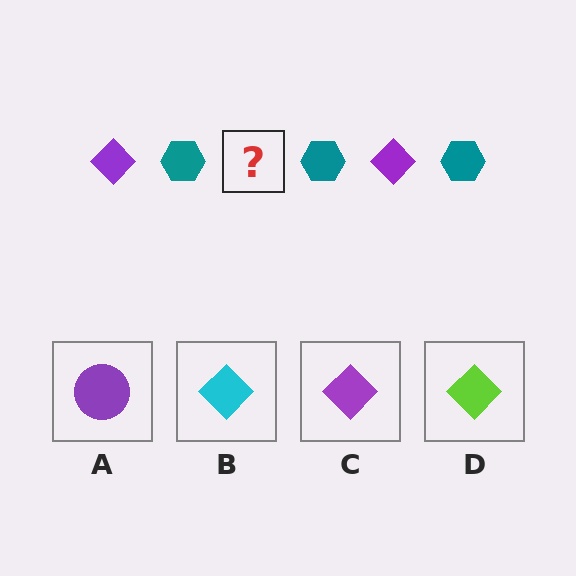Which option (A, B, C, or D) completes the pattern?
C.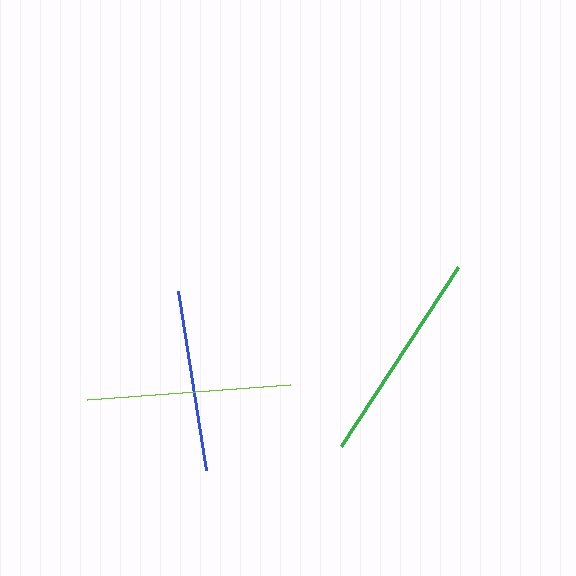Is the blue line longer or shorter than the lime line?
The lime line is longer than the blue line.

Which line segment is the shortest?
The blue line is the shortest at approximately 181 pixels.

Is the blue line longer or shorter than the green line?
The green line is longer than the blue line.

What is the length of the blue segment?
The blue segment is approximately 181 pixels long.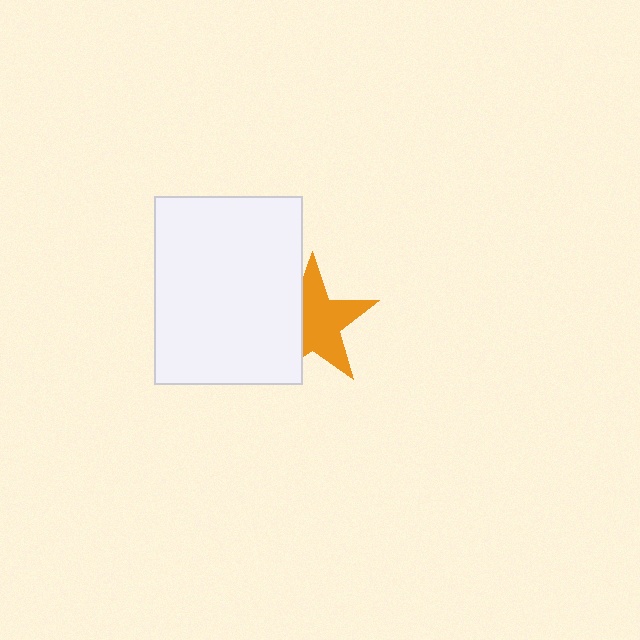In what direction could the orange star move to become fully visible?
The orange star could move right. That would shift it out from behind the white rectangle entirely.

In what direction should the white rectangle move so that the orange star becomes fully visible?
The white rectangle should move left. That is the shortest direction to clear the overlap and leave the orange star fully visible.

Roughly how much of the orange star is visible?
About half of it is visible (roughly 63%).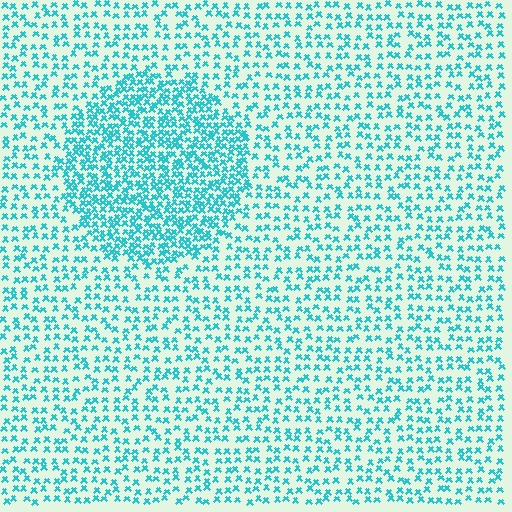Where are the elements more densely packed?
The elements are more densely packed inside the circle boundary.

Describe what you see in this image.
The image contains small cyan elements arranged at two different densities. A circle-shaped region is visible where the elements are more densely packed than the surrounding area.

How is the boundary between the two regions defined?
The boundary is defined by a change in element density (approximately 2.0x ratio). All elements are the same color, size, and shape.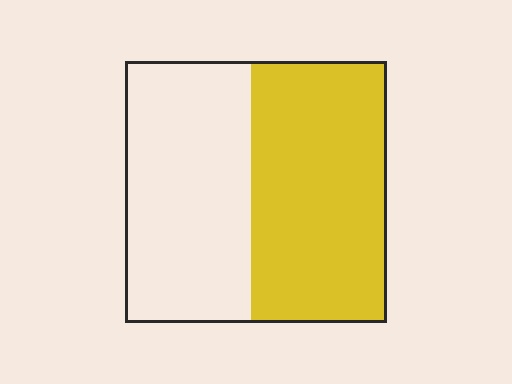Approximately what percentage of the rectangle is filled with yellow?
Approximately 50%.